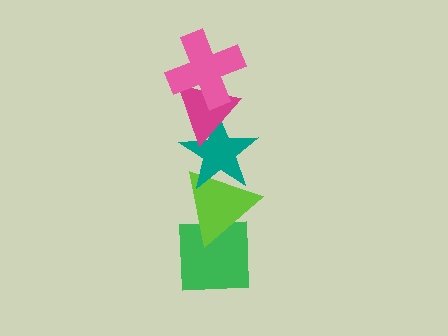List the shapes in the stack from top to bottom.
From top to bottom: the pink cross, the magenta triangle, the teal star, the lime triangle, the green square.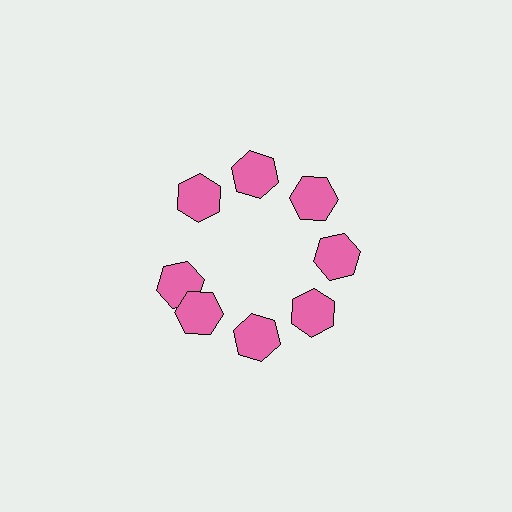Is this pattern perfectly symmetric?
No. The 8 pink hexagons are arranged in a ring, but one element near the 9 o'clock position is rotated out of alignment along the ring, breaking the 8-fold rotational symmetry.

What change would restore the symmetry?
The symmetry would be restored by rotating it back into even spacing with its neighbors so that all 8 hexagons sit at equal angles and equal distance from the center.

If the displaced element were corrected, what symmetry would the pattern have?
It would have 8-fold rotational symmetry — the pattern would map onto itself every 45 degrees.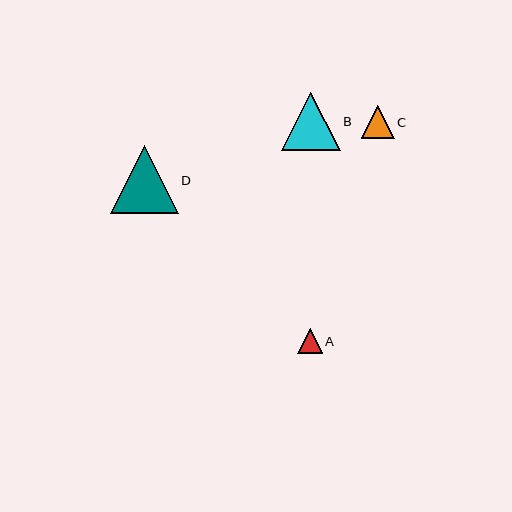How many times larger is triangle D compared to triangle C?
Triangle D is approximately 2.1 times the size of triangle C.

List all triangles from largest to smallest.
From largest to smallest: D, B, C, A.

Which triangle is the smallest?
Triangle A is the smallest with a size of approximately 25 pixels.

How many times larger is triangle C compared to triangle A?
Triangle C is approximately 1.3 times the size of triangle A.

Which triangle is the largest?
Triangle D is the largest with a size of approximately 68 pixels.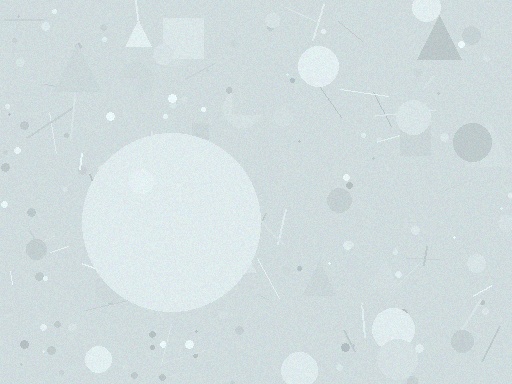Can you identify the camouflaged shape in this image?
The camouflaged shape is a circle.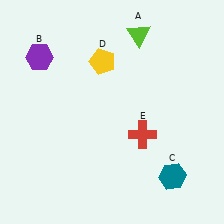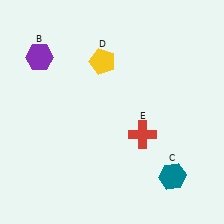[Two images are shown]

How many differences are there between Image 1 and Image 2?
There is 1 difference between the two images.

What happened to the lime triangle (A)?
The lime triangle (A) was removed in Image 2. It was in the top-right area of Image 1.